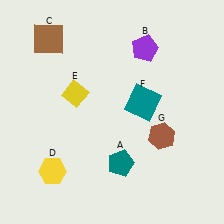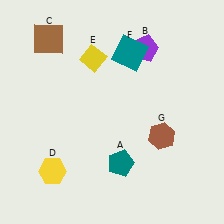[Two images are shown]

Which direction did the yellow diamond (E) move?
The yellow diamond (E) moved up.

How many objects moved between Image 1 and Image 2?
2 objects moved between the two images.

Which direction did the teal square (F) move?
The teal square (F) moved up.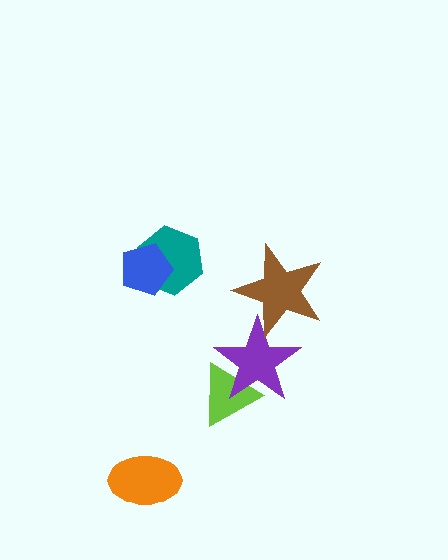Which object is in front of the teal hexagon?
The blue pentagon is in front of the teal hexagon.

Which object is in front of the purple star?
The brown star is in front of the purple star.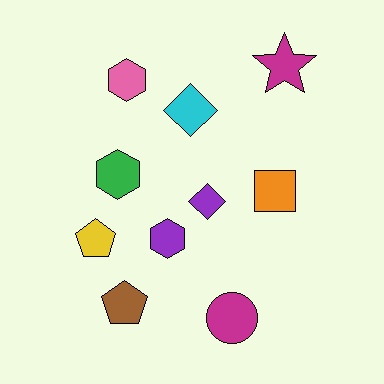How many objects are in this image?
There are 10 objects.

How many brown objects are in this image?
There is 1 brown object.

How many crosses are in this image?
There are no crosses.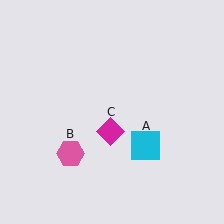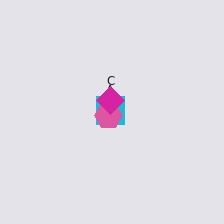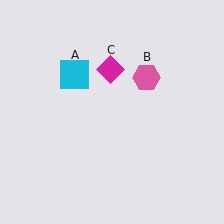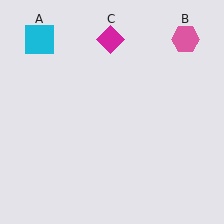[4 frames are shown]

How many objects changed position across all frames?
3 objects changed position: cyan square (object A), pink hexagon (object B), magenta diamond (object C).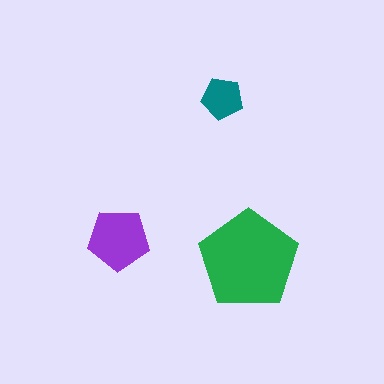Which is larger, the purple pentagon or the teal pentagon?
The purple one.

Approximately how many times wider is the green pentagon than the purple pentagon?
About 1.5 times wider.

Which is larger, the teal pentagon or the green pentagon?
The green one.